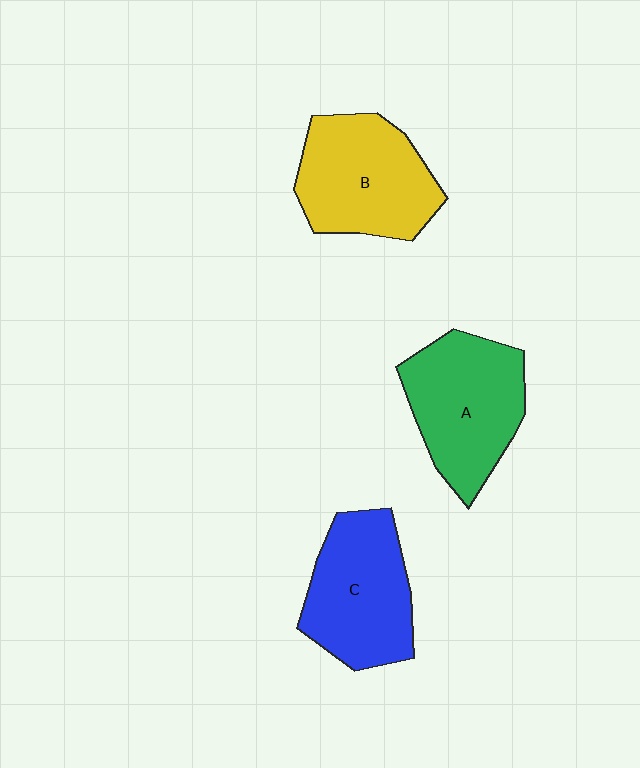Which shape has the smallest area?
Shape C (blue).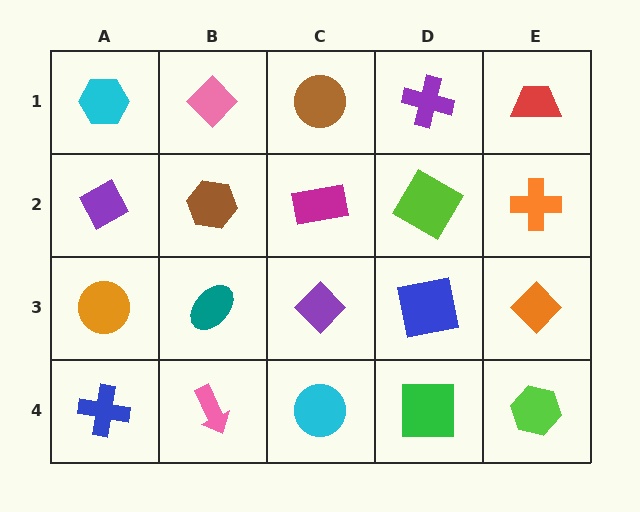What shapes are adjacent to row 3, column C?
A magenta rectangle (row 2, column C), a cyan circle (row 4, column C), a teal ellipse (row 3, column B), a blue square (row 3, column D).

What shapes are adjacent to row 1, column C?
A magenta rectangle (row 2, column C), a pink diamond (row 1, column B), a purple cross (row 1, column D).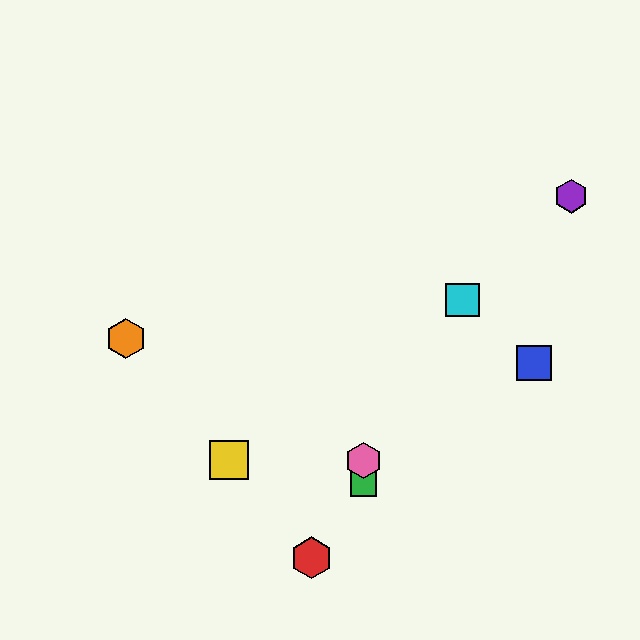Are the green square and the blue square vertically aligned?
No, the green square is at x≈363 and the blue square is at x≈534.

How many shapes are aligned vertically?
2 shapes (the green square, the pink hexagon) are aligned vertically.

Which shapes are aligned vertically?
The green square, the pink hexagon are aligned vertically.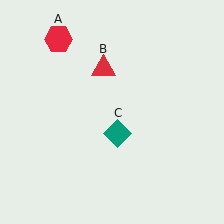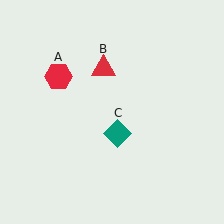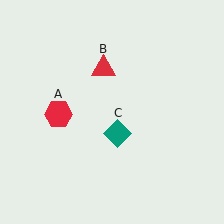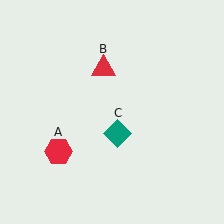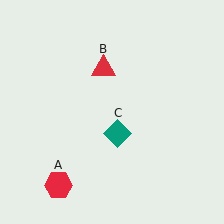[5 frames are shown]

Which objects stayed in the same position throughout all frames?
Red triangle (object B) and teal diamond (object C) remained stationary.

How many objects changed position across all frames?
1 object changed position: red hexagon (object A).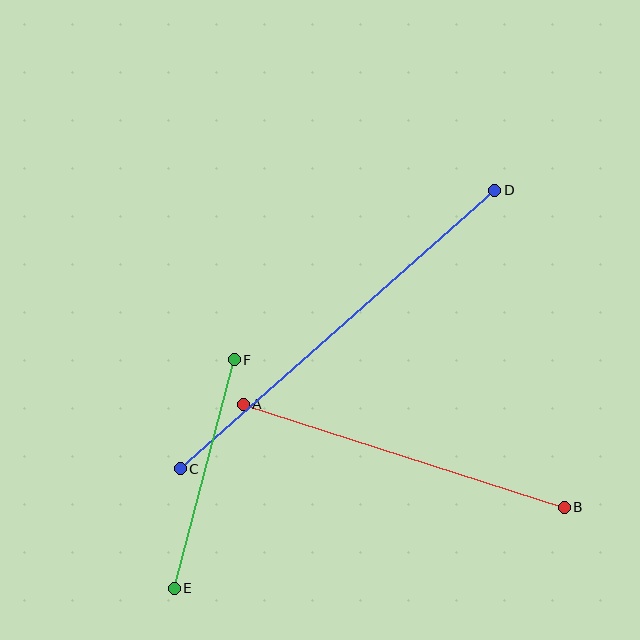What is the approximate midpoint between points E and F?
The midpoint is at approximately (204, 474) pixels.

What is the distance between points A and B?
The distance is approximately 337 pixels.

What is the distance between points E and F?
The distance is approximately 236 pixels.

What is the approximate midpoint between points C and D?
The midpoint is at approximately (337, 329) pixels.